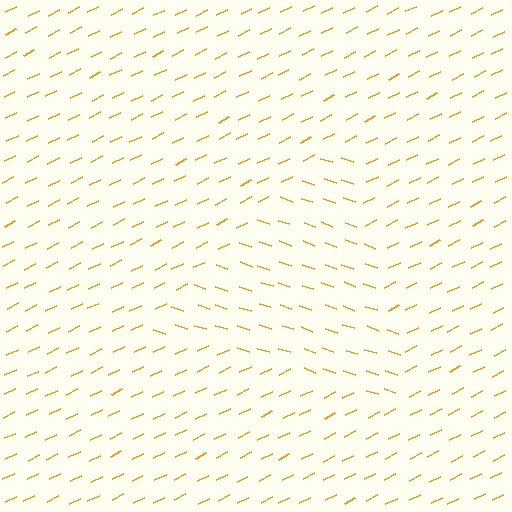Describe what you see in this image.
The image is filled with small orange line segments. A triangle region in the image has lines oriented differently from the surrounding lines, creating a visible texture boundary.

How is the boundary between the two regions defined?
The boundary is defined purely by a change in line orientation (approximately 45 degrees difference). All lines are the same color and thickness.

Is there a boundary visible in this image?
Yes, there is a texture boundary formed by a change in line orientation.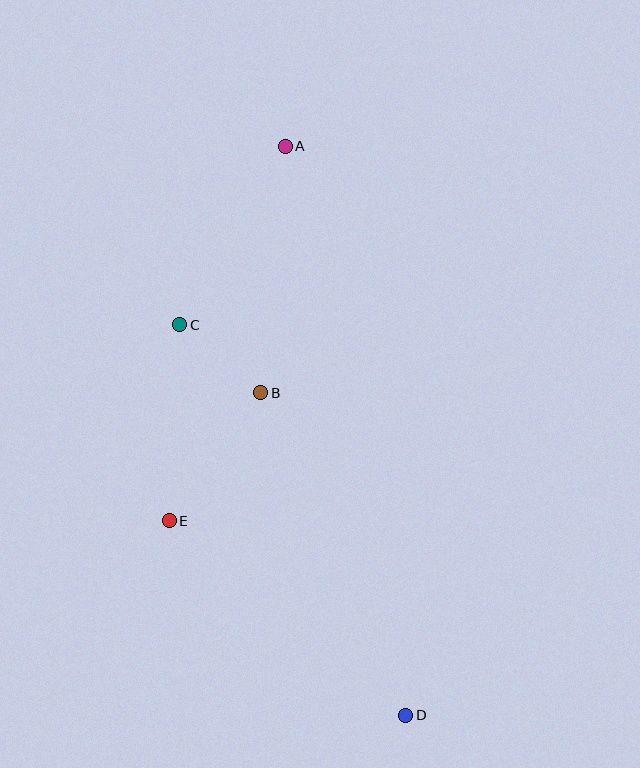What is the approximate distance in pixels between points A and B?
The distance between A and B is approximately 248 pixels.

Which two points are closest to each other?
Points B and C are closest to each other.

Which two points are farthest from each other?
Points A and D are farthest from each other.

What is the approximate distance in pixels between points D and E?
The distance between D and E is approximately 306 pixels.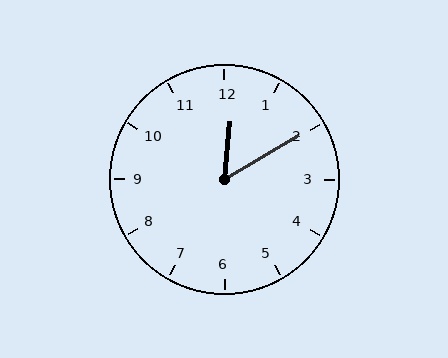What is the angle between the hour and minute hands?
Approximately 55 degrees.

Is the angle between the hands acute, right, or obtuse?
It is acute.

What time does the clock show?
12:10.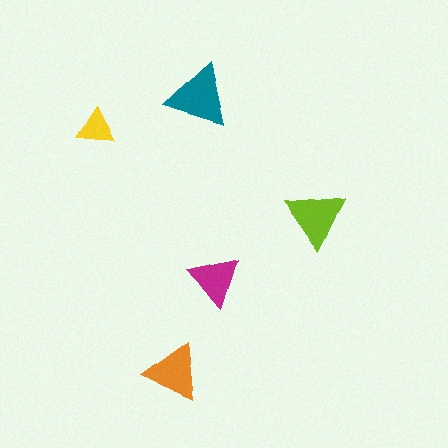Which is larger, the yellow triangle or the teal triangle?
The teal one.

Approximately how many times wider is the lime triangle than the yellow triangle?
About 1.5 times wider.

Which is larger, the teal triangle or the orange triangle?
The teal one.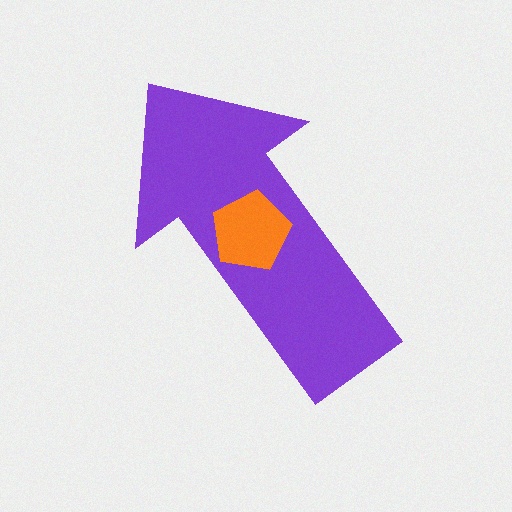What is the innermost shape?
The orange pentagon.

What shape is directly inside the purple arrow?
The orange pentagon.